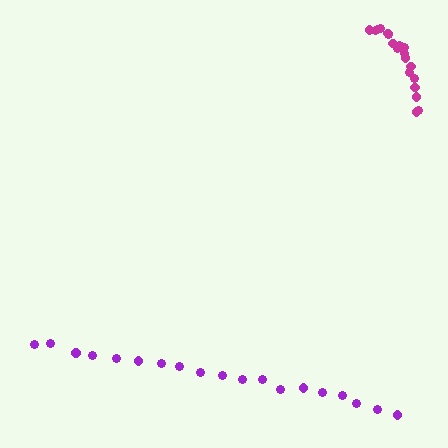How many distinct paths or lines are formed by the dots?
There are 2 distinct paths.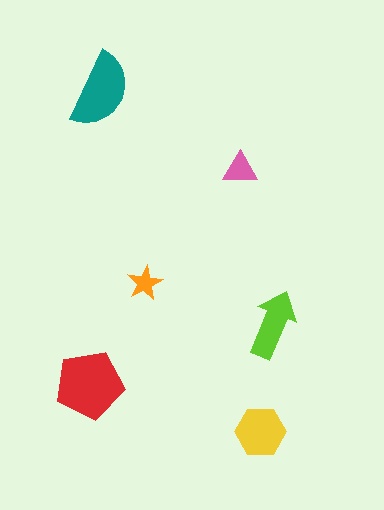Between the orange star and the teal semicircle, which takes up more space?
The teal semicircle.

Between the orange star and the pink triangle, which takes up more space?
The pink triangle.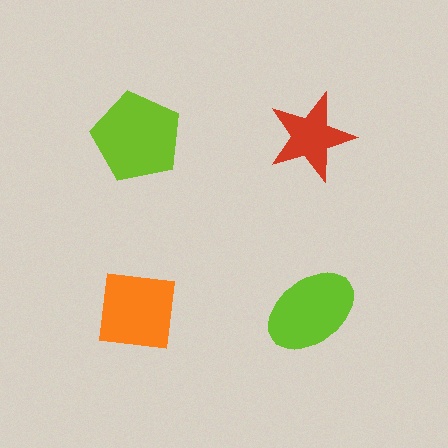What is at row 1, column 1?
A lime pentagon.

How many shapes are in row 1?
2 shapes.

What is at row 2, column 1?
An orange square.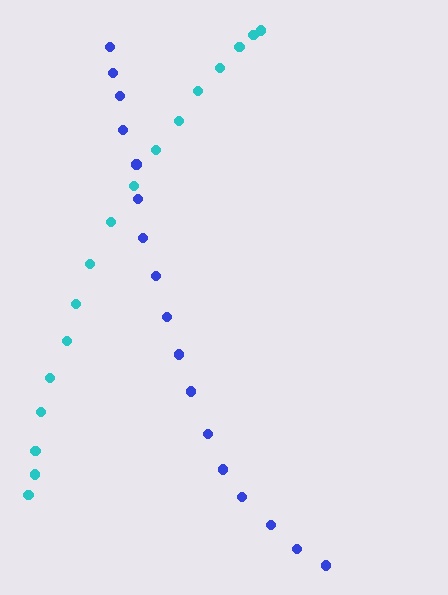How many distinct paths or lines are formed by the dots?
There are 2 distinct paths.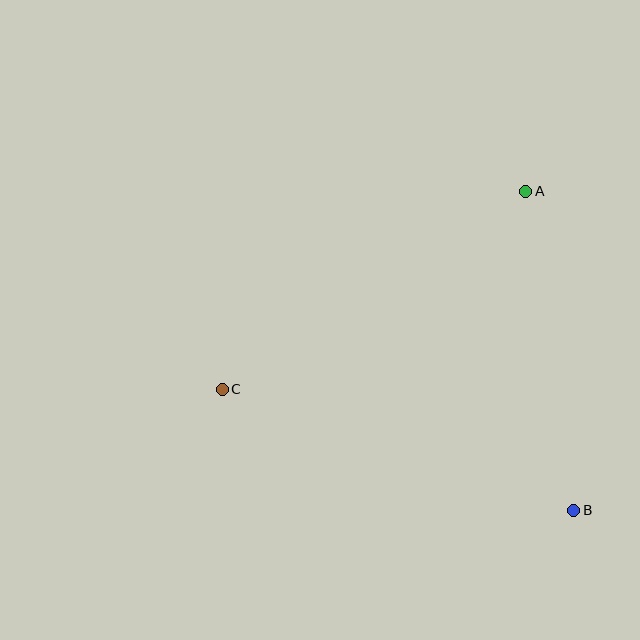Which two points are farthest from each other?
Points B and C are farthest from each other.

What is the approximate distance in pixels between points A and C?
The distance between A and C is approximately 362 pixels.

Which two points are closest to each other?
Points A and B are closest to each other.